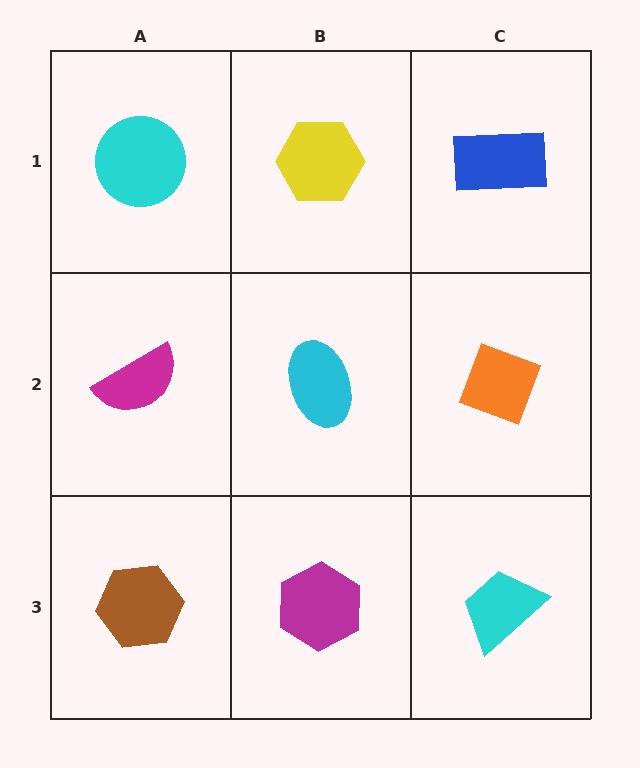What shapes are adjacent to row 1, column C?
An orange diamond (row 2, column C), a yellow hexagon (row 1, column B).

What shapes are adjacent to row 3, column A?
A magenta semicircle (row 2, column A), a magenta hexagon (row 3, column B).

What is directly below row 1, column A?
A magenta semicircle.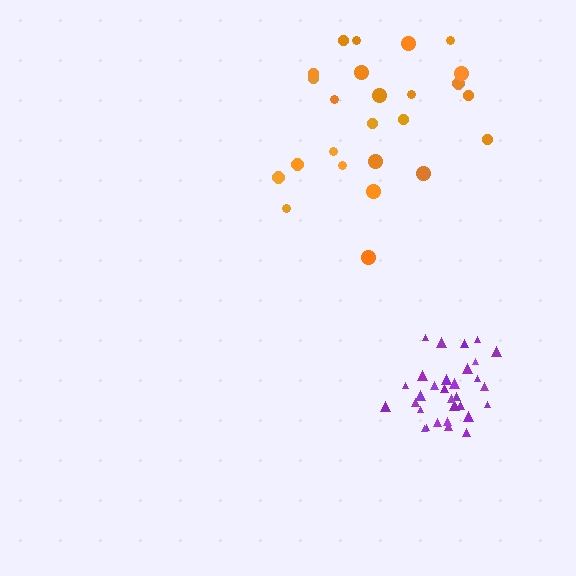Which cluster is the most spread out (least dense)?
Orange.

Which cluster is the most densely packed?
Purple.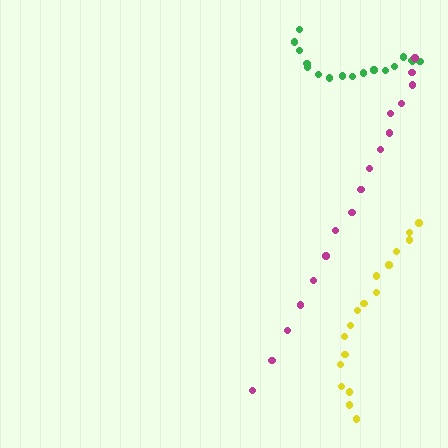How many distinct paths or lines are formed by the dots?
There are 3 distinct paths.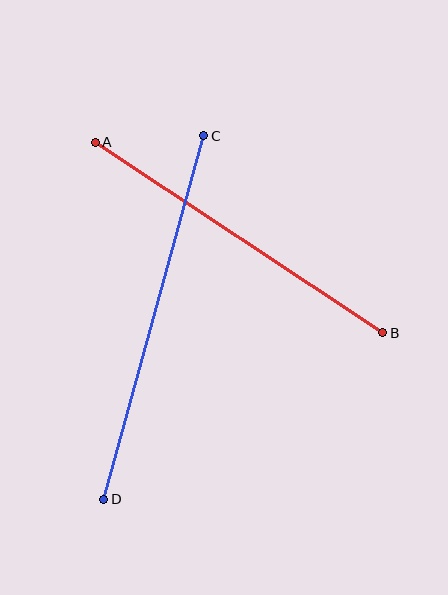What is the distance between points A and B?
The distance is approximately 345 pixels.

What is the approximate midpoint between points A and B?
The midpoint is at approximately (239, 237) pixels.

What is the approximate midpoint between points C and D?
The midpoint is at approximately (154, 317) pixels.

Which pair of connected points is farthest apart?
Points C and D are farthest apart.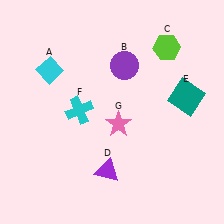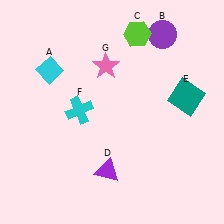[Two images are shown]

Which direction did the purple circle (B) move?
The purple circle (B) moved right.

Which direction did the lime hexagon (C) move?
The lime hexagon (C) moved left.